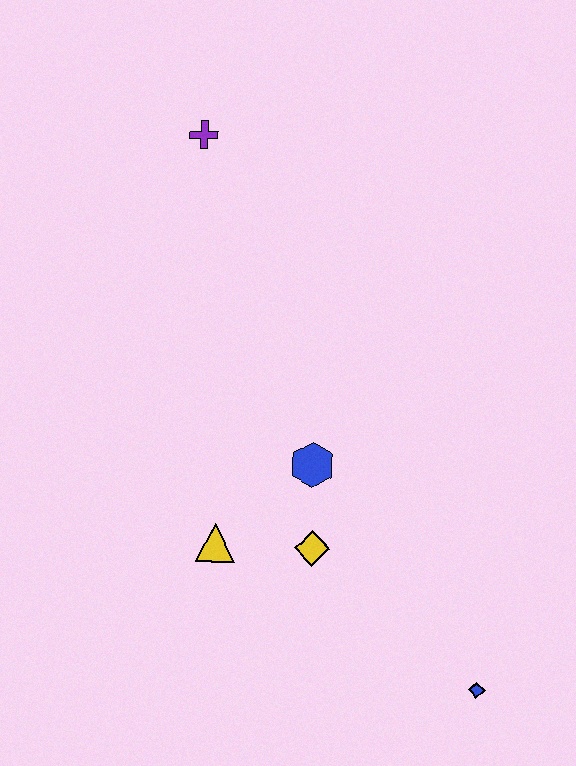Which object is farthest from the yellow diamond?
The purple cross is farthest from the yellow diamond.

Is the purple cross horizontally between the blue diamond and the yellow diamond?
No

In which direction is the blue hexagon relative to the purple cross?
The blue hexagon is below the purple cross.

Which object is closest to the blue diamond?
The yellow diamond is closest to the blue diamond.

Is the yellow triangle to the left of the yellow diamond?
Yes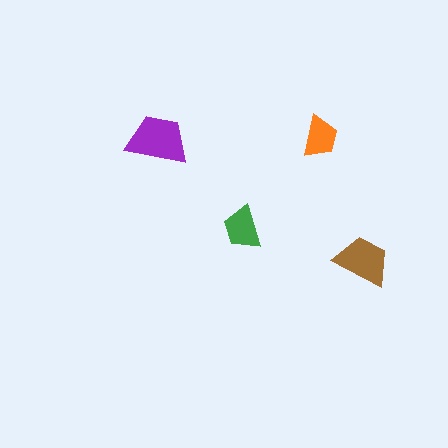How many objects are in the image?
There are 4 objects in the image.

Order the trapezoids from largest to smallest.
the purple one, the brown one, the green one, the orange one.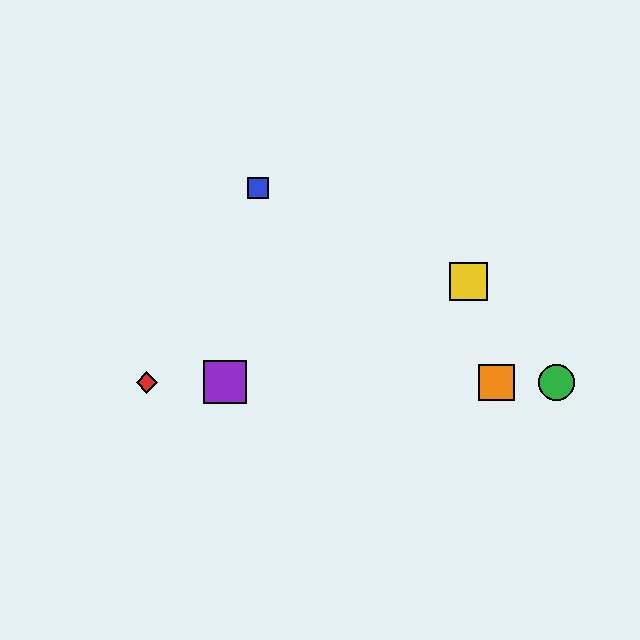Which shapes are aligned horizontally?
The red diamond, the green circle, the purple square, the orange square are aligned horizontally.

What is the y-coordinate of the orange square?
The orange square is at y≈382.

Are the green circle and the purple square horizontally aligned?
Yes, both are at y≈382.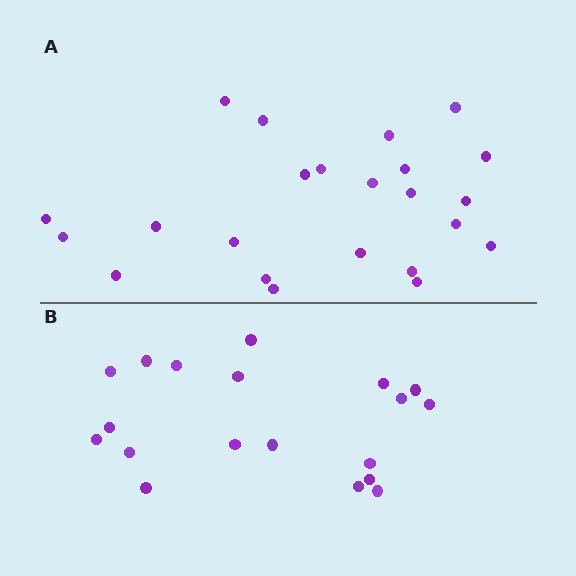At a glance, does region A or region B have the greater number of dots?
Region A (the top region) has more dots.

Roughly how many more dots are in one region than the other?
Region A has about 4 more dots than region B.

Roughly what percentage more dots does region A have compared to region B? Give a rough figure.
About 20% more.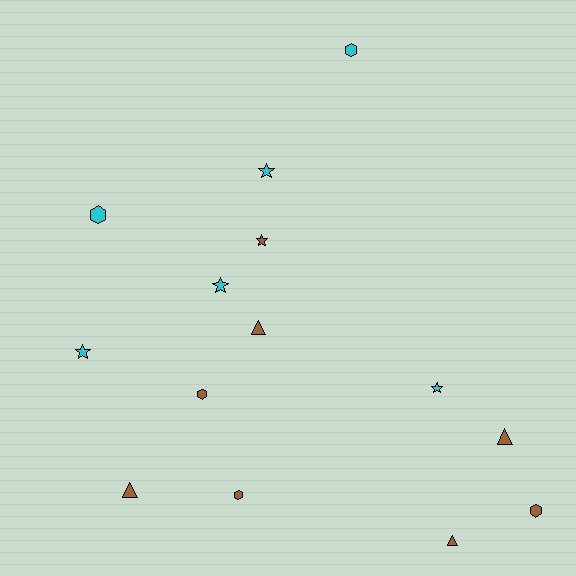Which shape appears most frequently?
Hexagon, with 5 objects.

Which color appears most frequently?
Brown, with 8 objects.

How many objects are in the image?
There are 14 objects.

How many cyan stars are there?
There are 4 cyan stars.